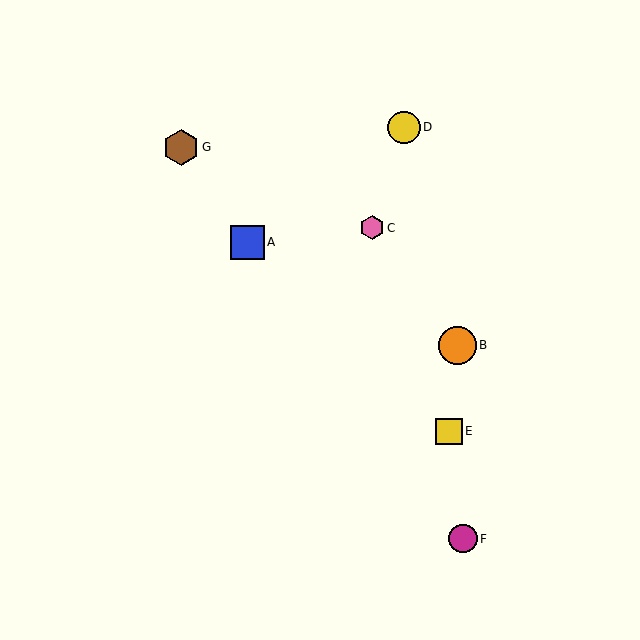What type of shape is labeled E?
Shape E is a yellow square.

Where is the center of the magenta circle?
The center of the magenta circle is at (463, 539).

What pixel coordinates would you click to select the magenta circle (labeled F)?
Click at (463, 539) to select the magenta circle F.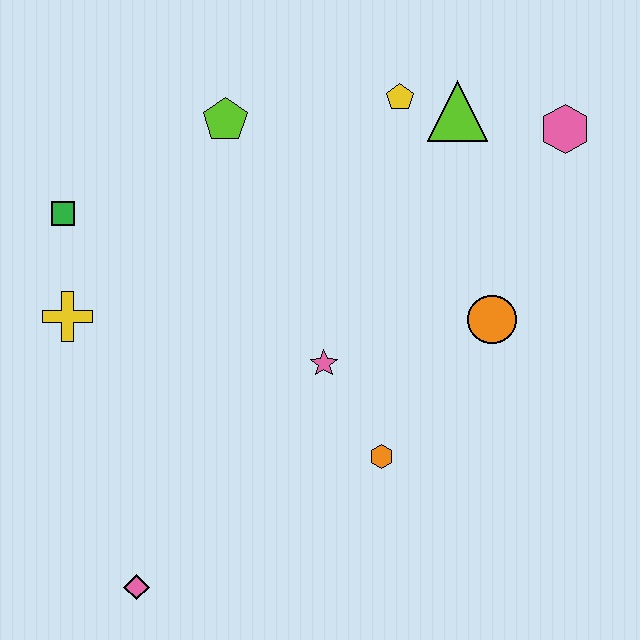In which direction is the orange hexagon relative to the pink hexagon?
The orange hexagon is below the pink hexagon.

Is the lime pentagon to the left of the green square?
No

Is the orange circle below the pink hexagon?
Yes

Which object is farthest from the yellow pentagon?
The pink diamond is farthest from the yellow pentagon.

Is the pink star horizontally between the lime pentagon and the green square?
No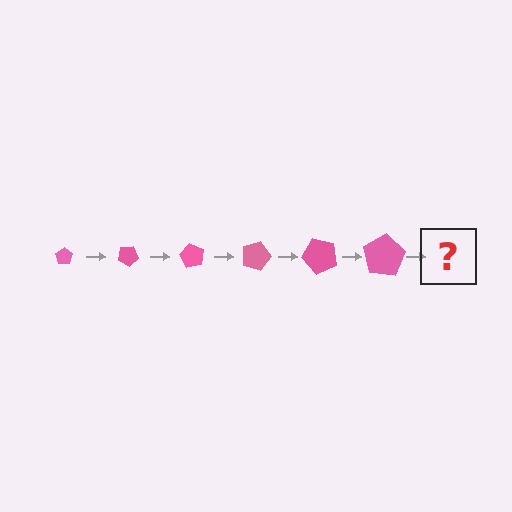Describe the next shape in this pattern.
It should be a pentagon, larger than the previous one and rotated 180 degrees from the start.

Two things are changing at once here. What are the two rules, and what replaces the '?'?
The two rules are that the pentagon grows larger each step and it rotates 30 degrees each step. The '?' should be a pentagon, larger than the previous one and rotated 180 degrees from the start.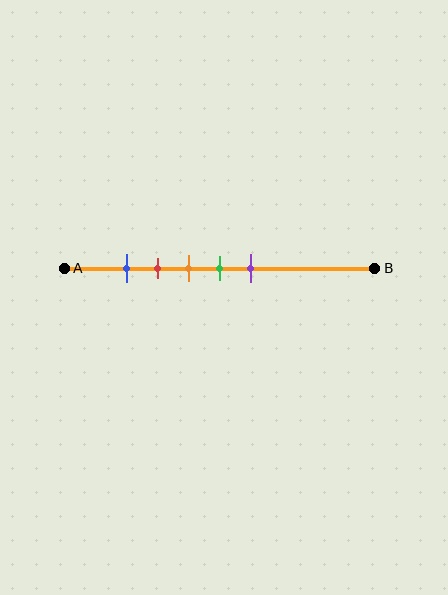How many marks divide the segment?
There are 5 marks dividing the segment.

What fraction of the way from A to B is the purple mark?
The purple mark is approximately 60% (0.6) of the way from A to B.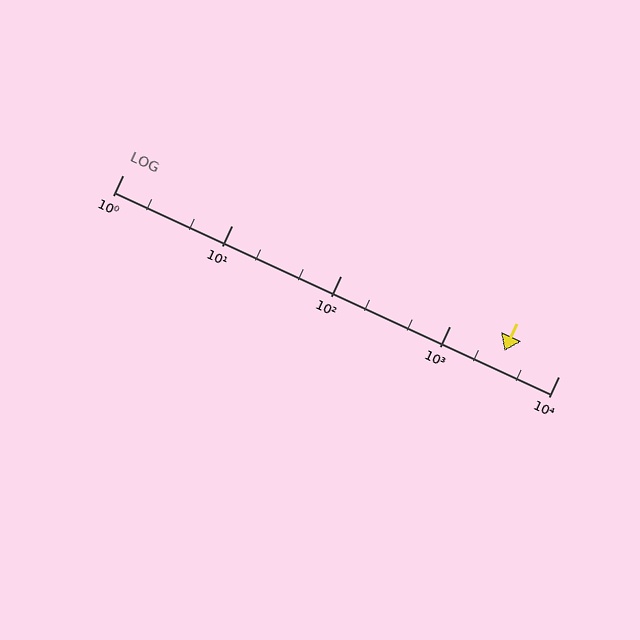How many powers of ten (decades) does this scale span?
The scale spans 4 decades, from 1 to 10000.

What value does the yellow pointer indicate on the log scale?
The pointer indicates approximately 3200.